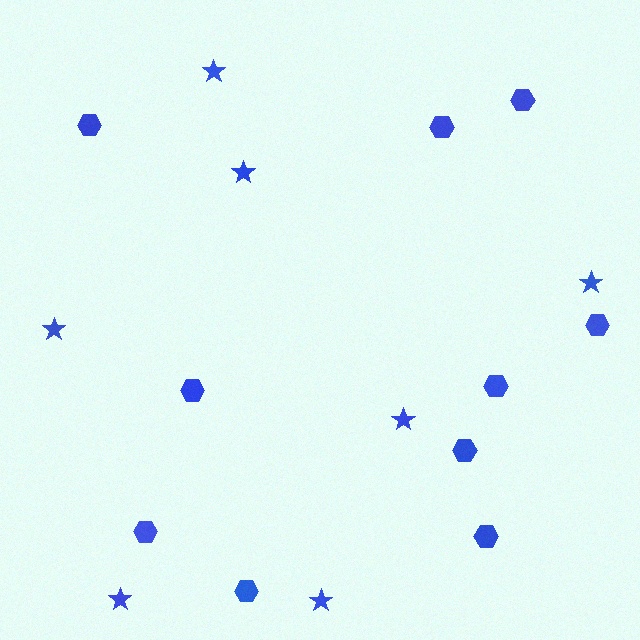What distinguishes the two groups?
There are 2 groups: one group of stars (7) and one group of hexagons (10).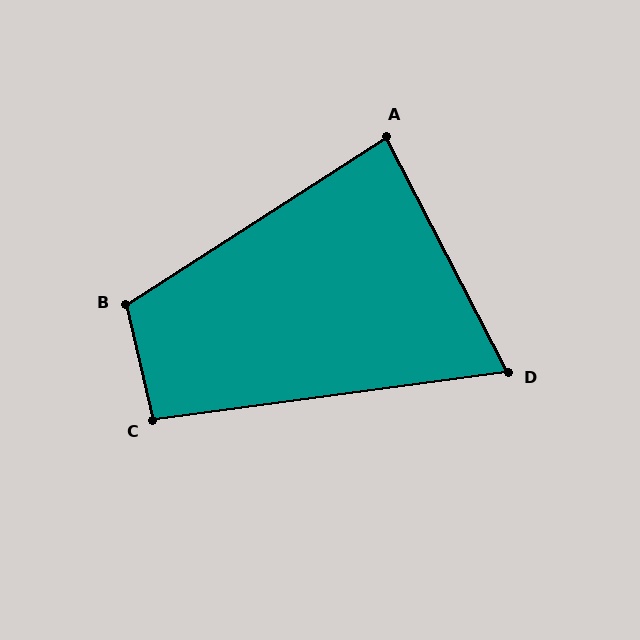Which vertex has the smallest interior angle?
D, at approximately 70 degrees.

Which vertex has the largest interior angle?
B, at approximately 110 degrees.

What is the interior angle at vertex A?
Approximately 85 degrees (acute).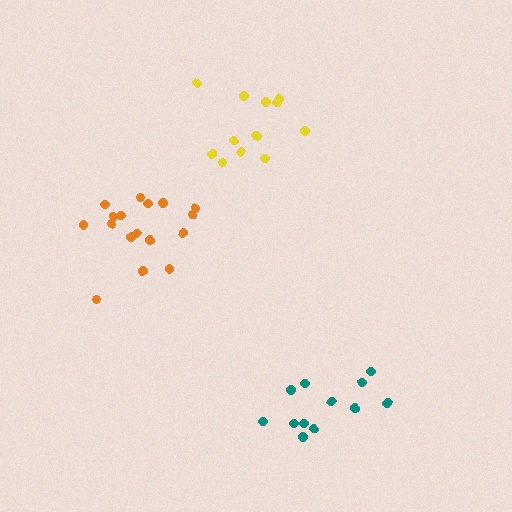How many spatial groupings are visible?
There are 3 spatial groupings.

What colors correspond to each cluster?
The clusters are colored: teal, yellow, orange.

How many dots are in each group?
Group 1: 12 dots, Group 2: 13 dots, Group 3: 17 dots (42 total).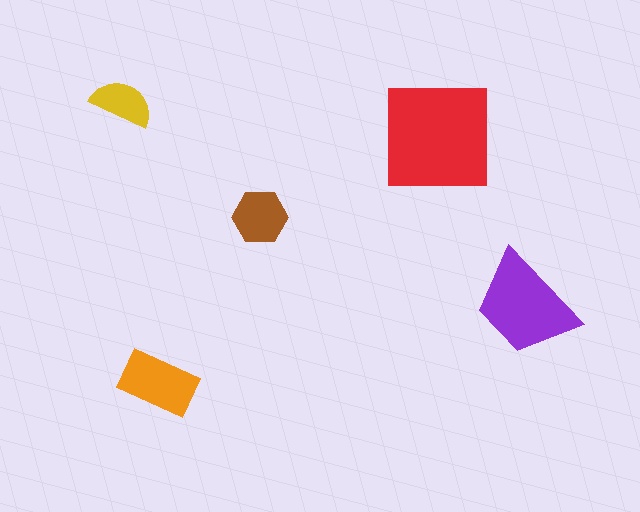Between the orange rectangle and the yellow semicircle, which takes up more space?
The orange rectangle.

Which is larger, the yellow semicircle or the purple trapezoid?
The purple trapezoid.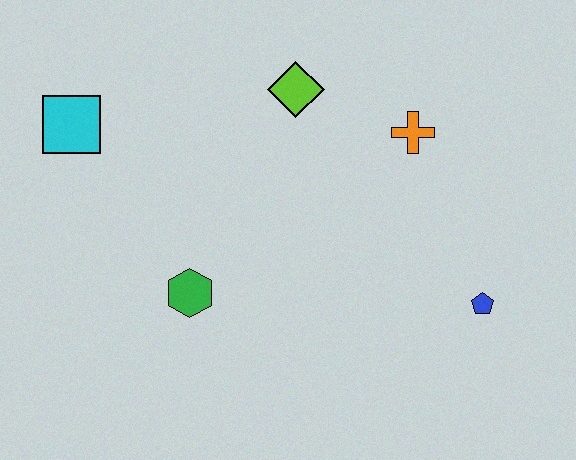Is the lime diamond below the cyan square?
No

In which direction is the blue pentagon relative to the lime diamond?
The blue pentagon is below the lime diamond.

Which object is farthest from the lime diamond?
The blue pentagon is farthest from the lime diamond.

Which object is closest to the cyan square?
The green hexagon is closest to the cyan square.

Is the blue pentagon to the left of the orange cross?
No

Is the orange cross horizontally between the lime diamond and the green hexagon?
No